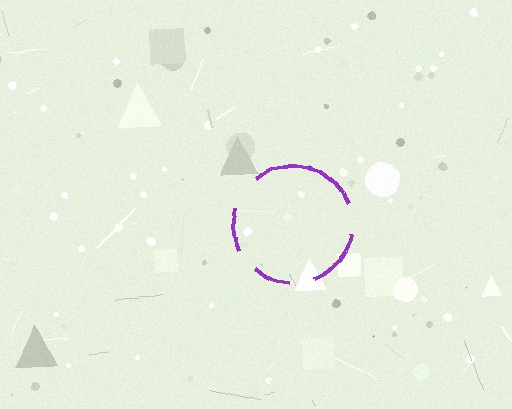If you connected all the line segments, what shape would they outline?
They would outline a circle.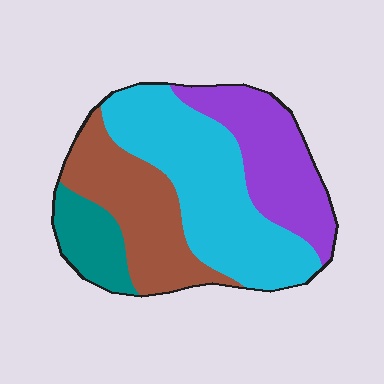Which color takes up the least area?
Teal, at roughly 10%.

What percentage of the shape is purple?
Purple covers around 25% of the shape.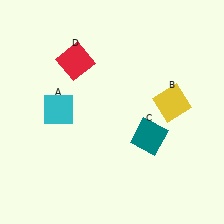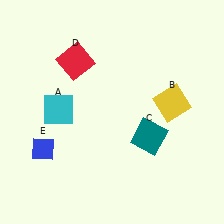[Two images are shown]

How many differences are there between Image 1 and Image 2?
There is 1 difference between the two images.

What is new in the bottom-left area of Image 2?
A blue diamond (E) was added in the bottom-left area of Image 2.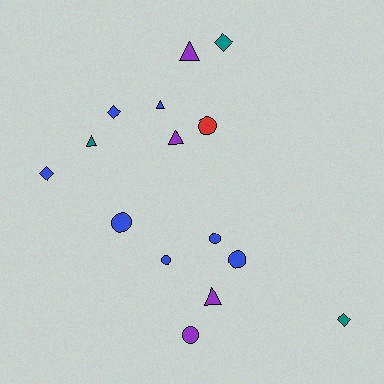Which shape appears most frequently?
Circle, with 6 objects.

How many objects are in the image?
There are 15 objects.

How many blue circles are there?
There are 4 blue circles.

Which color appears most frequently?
Blue, with 7 objects.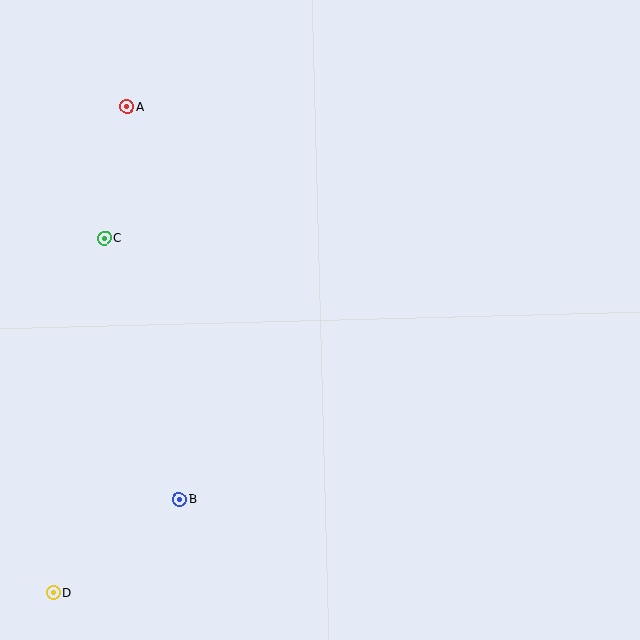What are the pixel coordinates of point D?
Point D is at (53, 593).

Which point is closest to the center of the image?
Point B at (179, 499) is closest to the center.